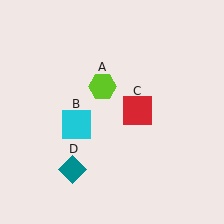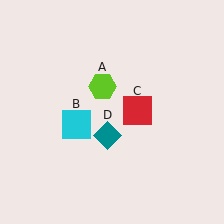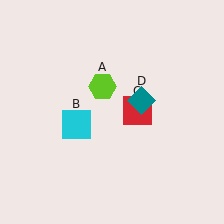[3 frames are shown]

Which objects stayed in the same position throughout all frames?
Lime hexagon (object A) and cyan square (object B) and red square (object C) remained stationary.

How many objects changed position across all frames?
1 object changed position: teal diamond (object D).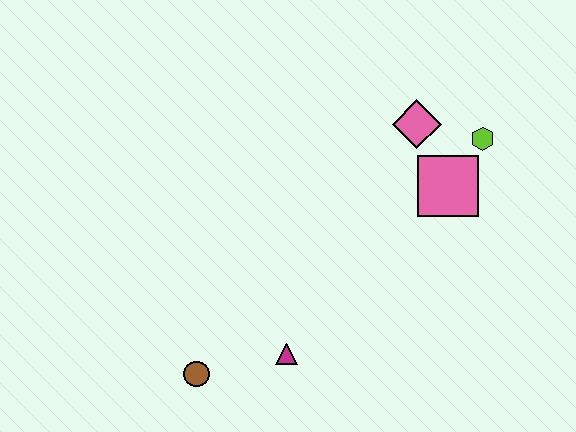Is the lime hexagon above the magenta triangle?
Yes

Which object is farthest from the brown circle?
The lime hexagon is farthest from the brown circle.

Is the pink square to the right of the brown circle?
Yes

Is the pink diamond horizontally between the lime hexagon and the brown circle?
Yes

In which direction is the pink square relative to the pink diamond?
The pink square is below the pink diamond.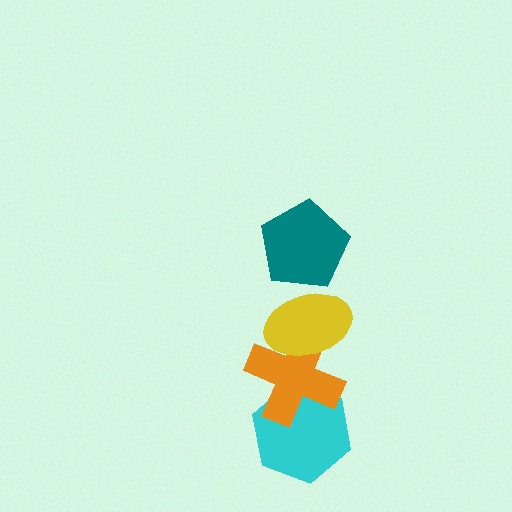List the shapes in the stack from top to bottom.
From top to bottom: the teal pentagon, the yellow ellipse, the orange cross, the cyan hexagon.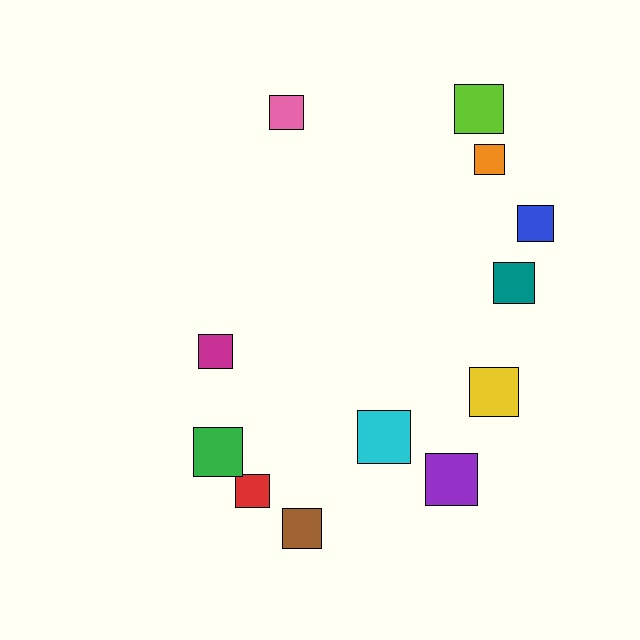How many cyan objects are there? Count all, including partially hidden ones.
There is 1 cyan object.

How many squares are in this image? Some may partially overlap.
There are 12 squares.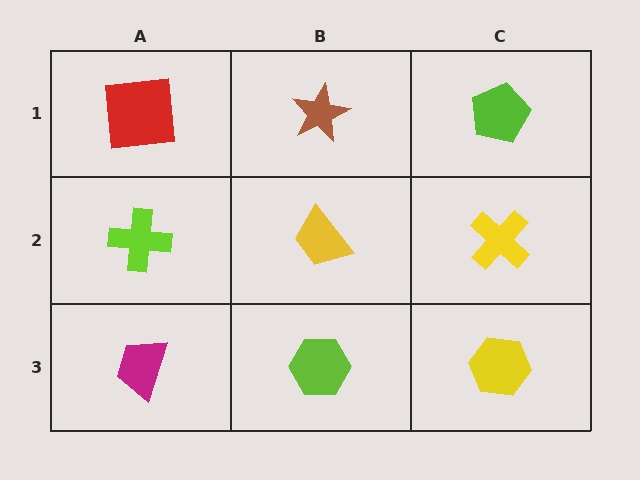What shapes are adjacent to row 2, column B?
A brown star (row 1, column B), a lime hexagon (row 3, column B), a lime cross (row 2, column A), a yellow cross (row 2, column C).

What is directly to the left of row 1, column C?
A brown star.